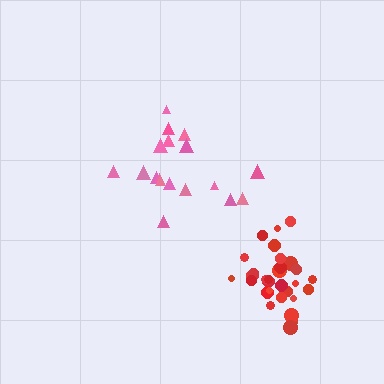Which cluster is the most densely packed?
Red.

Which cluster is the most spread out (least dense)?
Pink.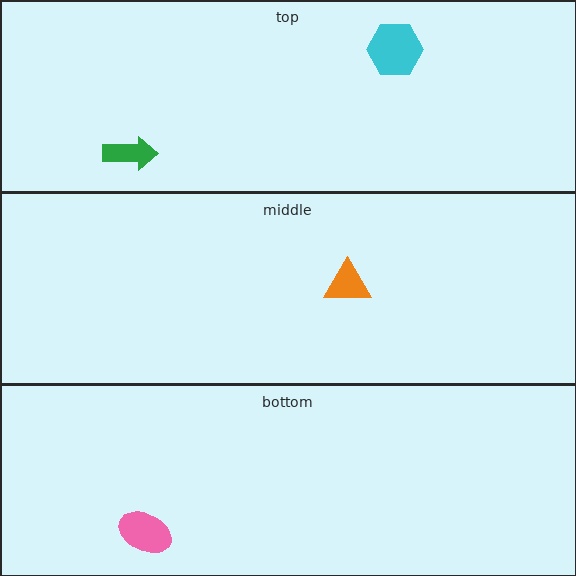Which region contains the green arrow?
The top region.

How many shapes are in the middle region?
1.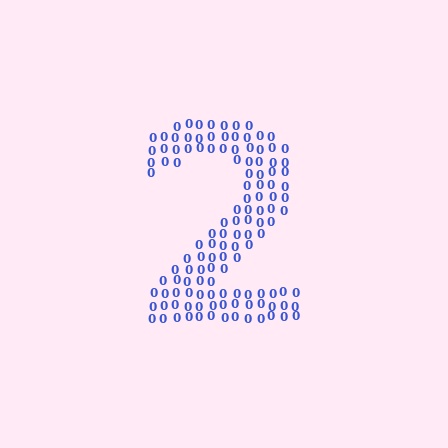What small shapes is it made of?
It is made of small digit 0's.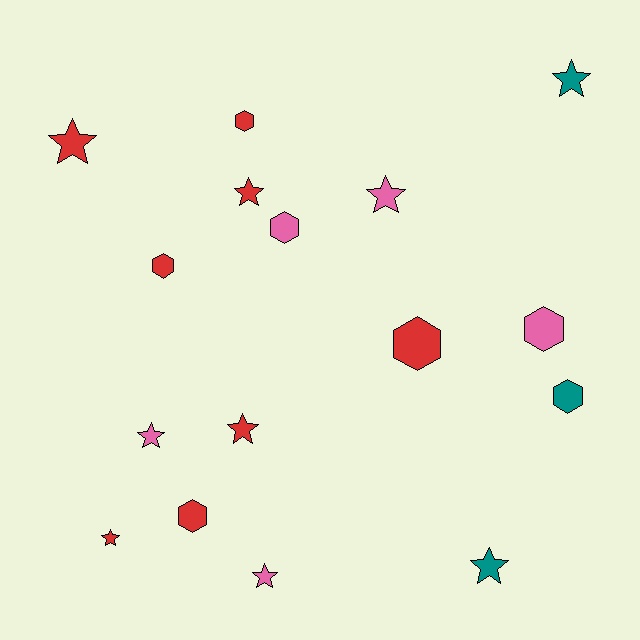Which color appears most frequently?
Red, with 8 objects.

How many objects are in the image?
There are 16 objects.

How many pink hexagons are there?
There are 2 pink hexagons.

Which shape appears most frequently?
Star, with 9 objects.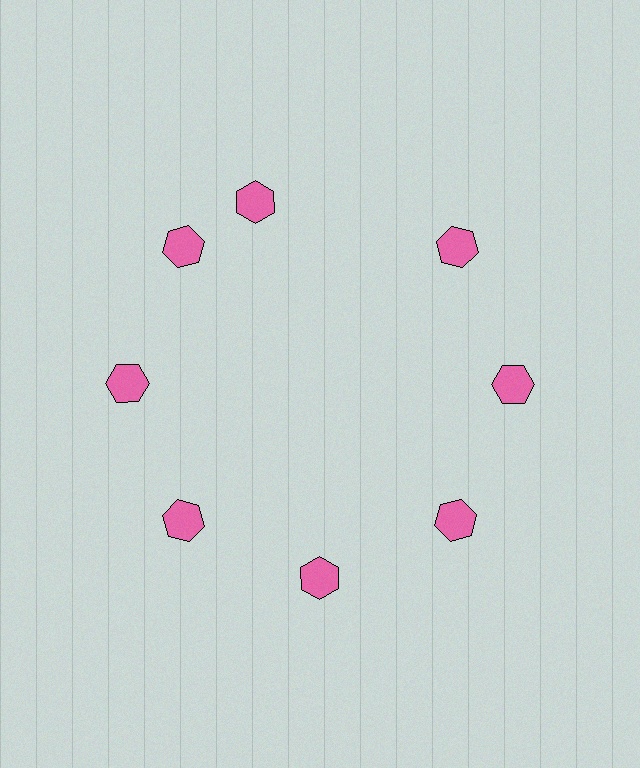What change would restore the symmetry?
The symmetry would be restored by rotating it back into even spacing with its neighbors so that all 8 hexagons sit at equal angles and equal distance from the center.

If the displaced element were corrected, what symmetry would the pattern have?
It would have 8-fold rotational symmetry — the pattern would map onto itself every 45 degrees.